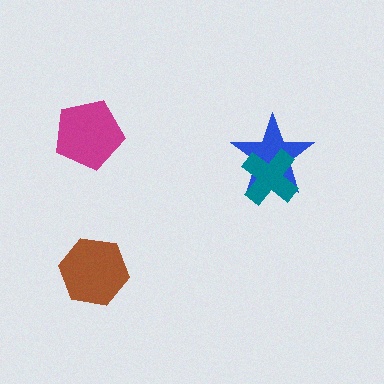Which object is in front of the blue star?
The teal cross is in front of the blue star.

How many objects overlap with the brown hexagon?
0 objects overlap with the brown hexagon.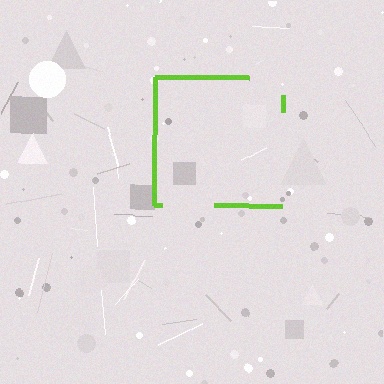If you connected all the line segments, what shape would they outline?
They would outline a square.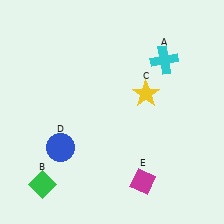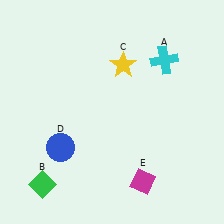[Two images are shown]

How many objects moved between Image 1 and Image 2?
1 object moved between the two images.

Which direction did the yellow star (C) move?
The yellow star (C) moved up.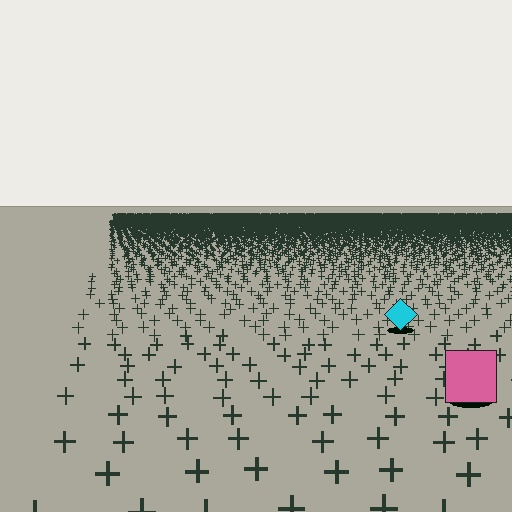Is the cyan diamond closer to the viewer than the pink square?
No. The pink square is closer — you can tell from the texture gradient: the ground texture is coarser near it.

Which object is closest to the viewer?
The pink square is closest. The texture marks near it are larger and more spread out.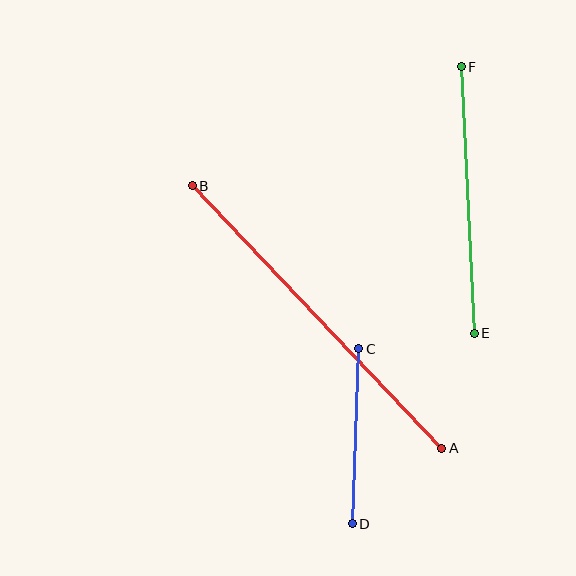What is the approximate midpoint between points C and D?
The midpoint is at approximately (355, 436) pixels.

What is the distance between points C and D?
The distance is approximately 175 pixels.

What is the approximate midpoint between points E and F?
The midpoint is at approximately (468, 200) pixels.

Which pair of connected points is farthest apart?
Points A and B are farthest apart.